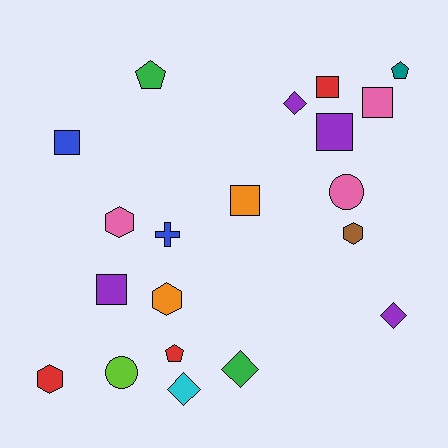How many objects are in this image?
There are 20 objects.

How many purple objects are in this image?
There are 4 purple objects.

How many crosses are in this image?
There is 1 cross.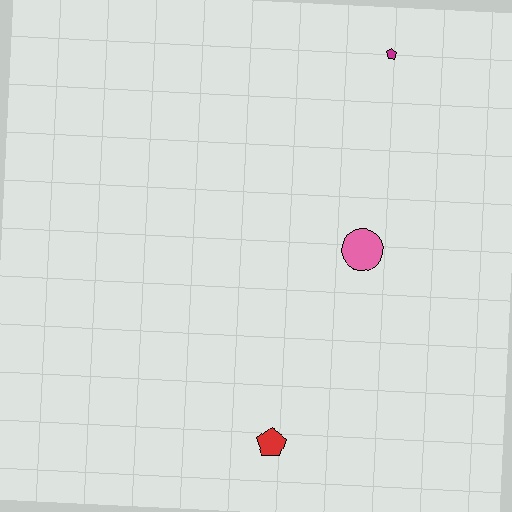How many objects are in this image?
There are 3 objects.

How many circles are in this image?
There is 1 circle.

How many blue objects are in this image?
There are no blue objects.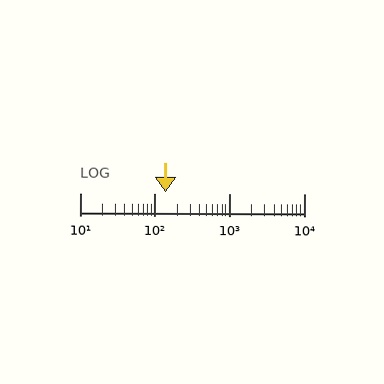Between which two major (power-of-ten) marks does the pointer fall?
The pointer is between 100 and 1000.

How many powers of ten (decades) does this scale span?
The scale spans 3 decades, from 10 to 10000.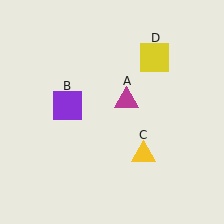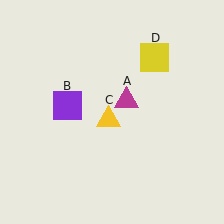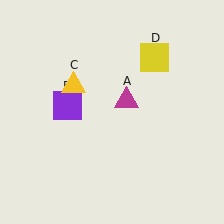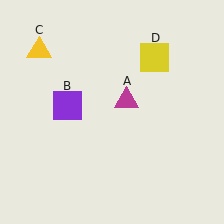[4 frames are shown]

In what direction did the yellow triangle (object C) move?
The yellow triangle (object C) moved up and to the left.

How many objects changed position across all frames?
1 object changed position: yellow triangle (object C).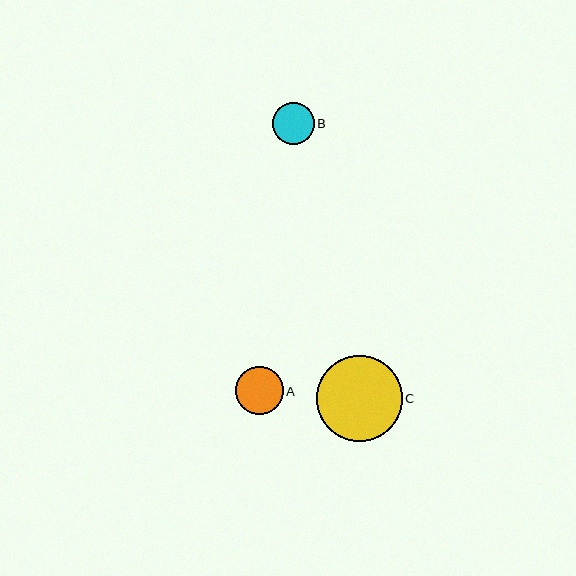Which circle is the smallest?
Circle B is the smallest with a size of approximately 42 pixels.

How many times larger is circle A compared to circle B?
Circle A is approximately 1.1 times the size of circle B.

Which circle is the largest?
Circle C is the largest with a size of approximately 86 pixels.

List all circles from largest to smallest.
From largest to smallest: C, A, B.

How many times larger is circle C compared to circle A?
Circle C is approximately 1.8 times the size of circle A.